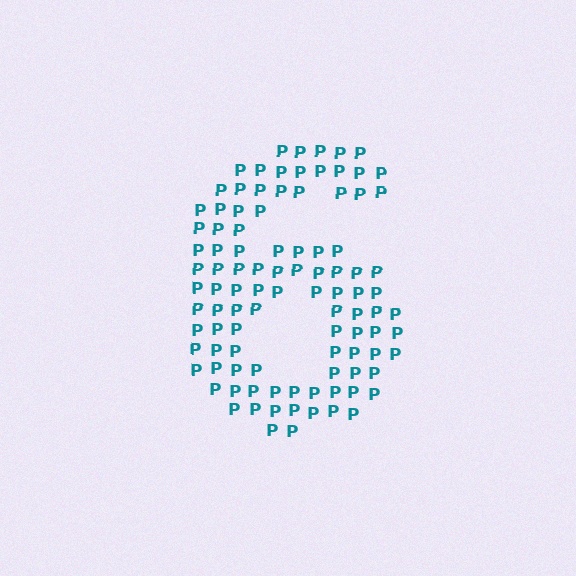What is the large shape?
The large shape is the digit 6.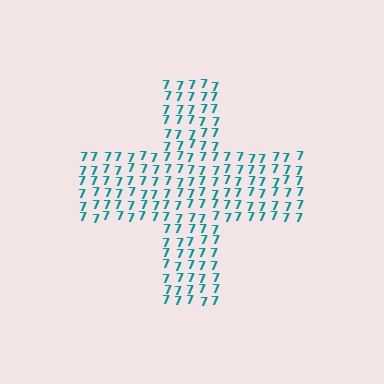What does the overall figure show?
The overall figure shows a cross.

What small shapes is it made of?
It is made of small digit 7's.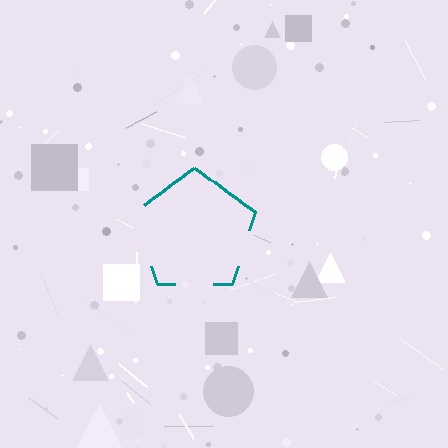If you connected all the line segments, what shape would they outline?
They would outline a pentagon.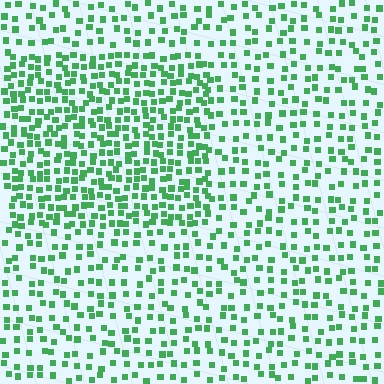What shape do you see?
I see a rectangle.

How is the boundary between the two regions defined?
The boundary is defined by a change in element density (approximately 1.9x ratio). All elements are the same color, size, and shape.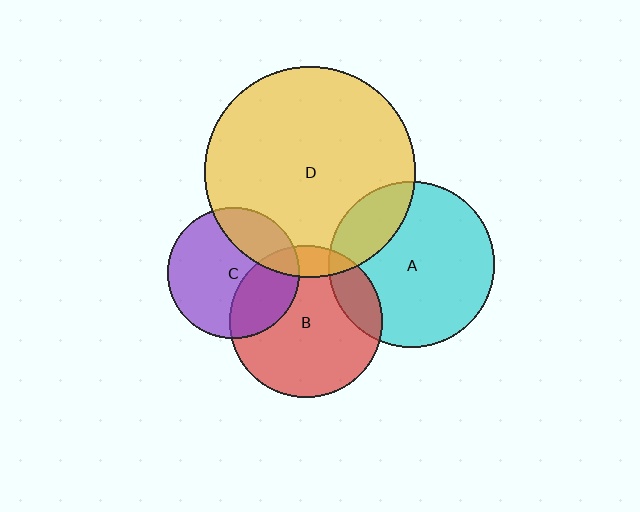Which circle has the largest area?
Circle D (yellow).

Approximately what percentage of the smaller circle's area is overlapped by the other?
Approximately 30%.